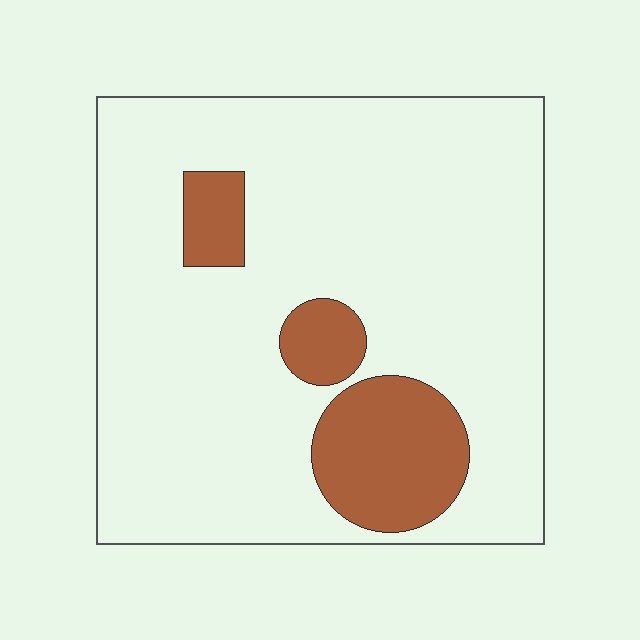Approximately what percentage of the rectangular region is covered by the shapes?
Approximately 15%.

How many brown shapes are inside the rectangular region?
3.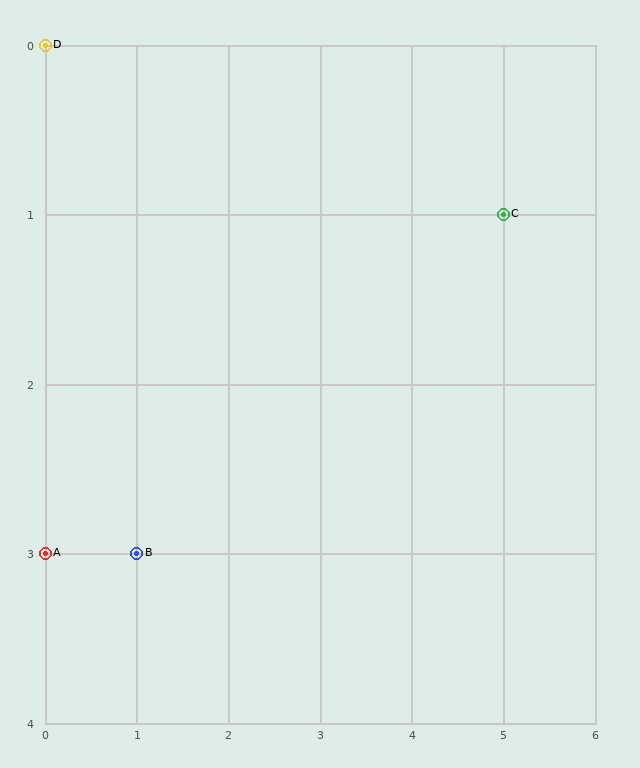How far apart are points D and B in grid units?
Points D and B are 1 column and 3 rows apart (about 3.2 grid units diagonally).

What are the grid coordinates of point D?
Point D is at grid coordinates (0, 0).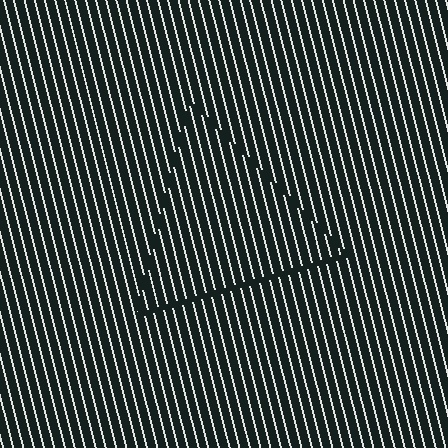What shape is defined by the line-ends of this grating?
An illusory triangle. The interior of the shape contains the same grating, shifted by half a period — the contour is defined by the phase discontinuity where line-ends from the inner and outer gratings abut.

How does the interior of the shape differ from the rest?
The interior of the shape contains the same grating, shifted by half a period — the contour is defined by the phase discontinuity where line-ends from the inner and outer gratings abut.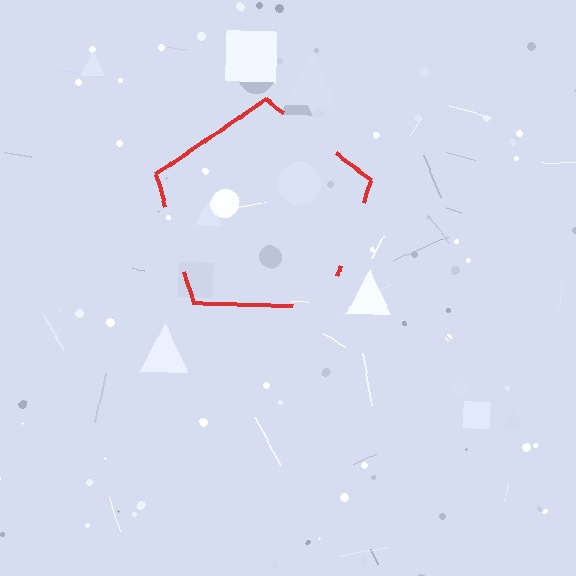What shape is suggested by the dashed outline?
The dashed outline suggests a pentagon.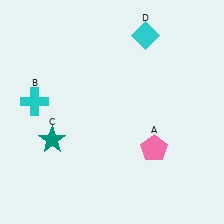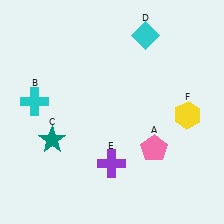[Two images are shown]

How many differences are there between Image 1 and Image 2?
There are 2 differences between the two images.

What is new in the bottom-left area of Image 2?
A purple cross (E) was added in the bottom-left area of Image 2.